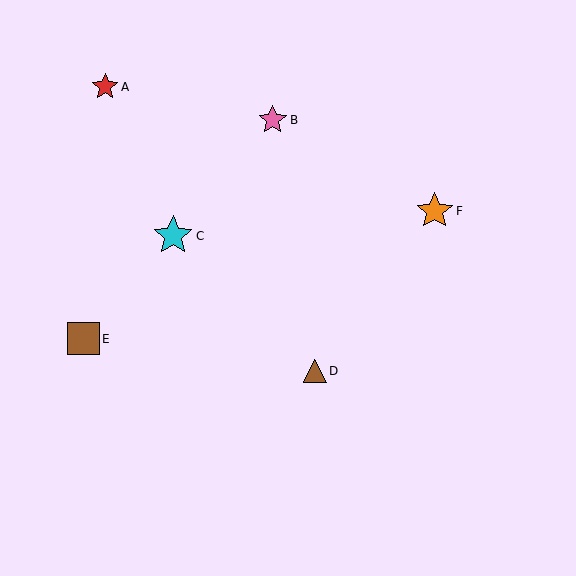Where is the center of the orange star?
The center of the orange star is at (435, 211).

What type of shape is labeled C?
Shape C is a cyan star.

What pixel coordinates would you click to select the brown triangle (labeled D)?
Click at (315, 371) to select the brown triangle D.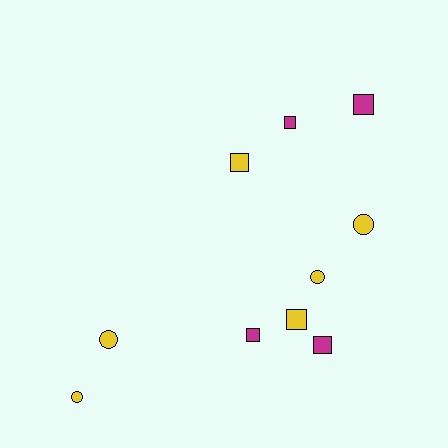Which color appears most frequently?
Yellow, with 6 objects.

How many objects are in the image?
There are 10 objects.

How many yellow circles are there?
There are 4 yellow circles.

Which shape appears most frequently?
Square, with 6 objects.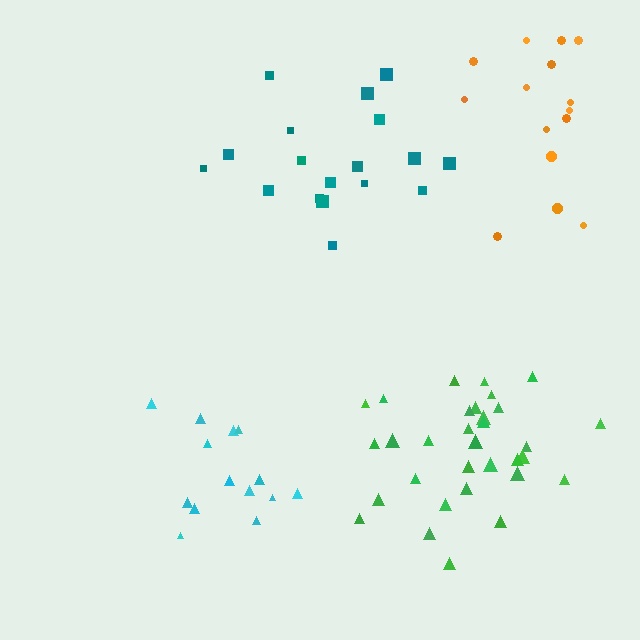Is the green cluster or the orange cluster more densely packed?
Green.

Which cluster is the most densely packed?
Green.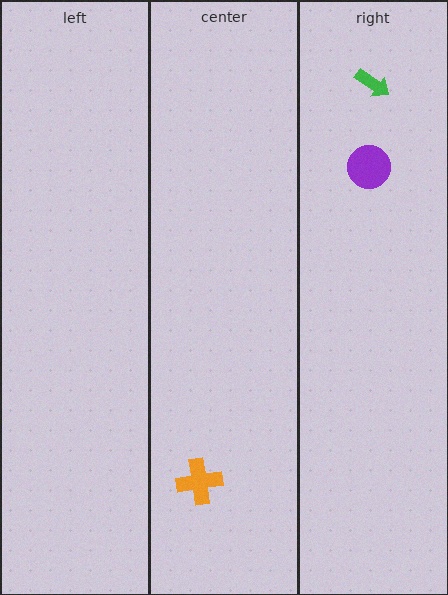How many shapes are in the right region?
2.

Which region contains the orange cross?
The center region.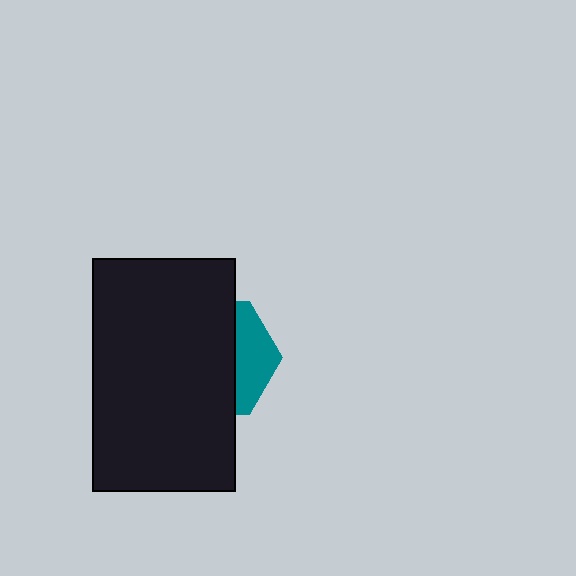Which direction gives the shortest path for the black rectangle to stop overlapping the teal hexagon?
Moving left gives the shortest separation.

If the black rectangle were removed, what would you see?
You would see the complete teal hexagon.